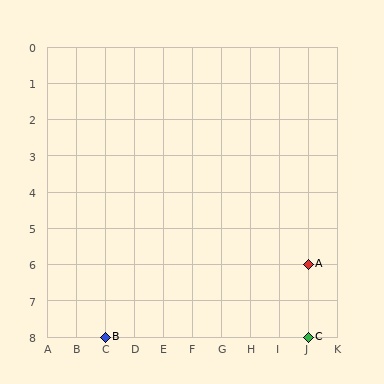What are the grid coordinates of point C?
Point C is at grid coordinates (J, 8).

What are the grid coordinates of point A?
Point A is at grid coordinates (J, 6).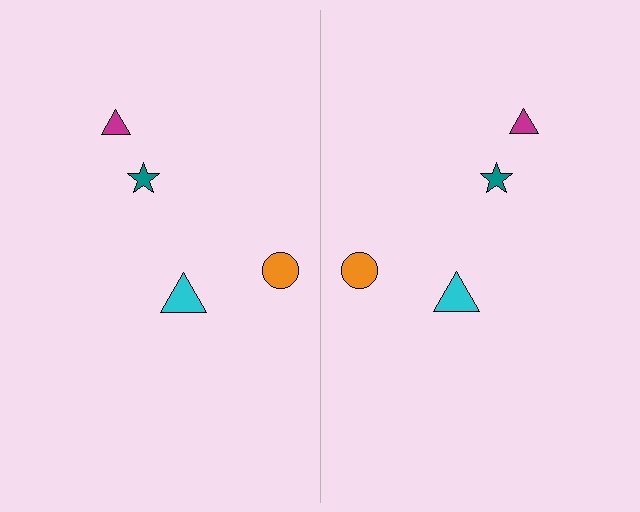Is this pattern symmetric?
Yes, this pattern has bilateral (reflection) symmetry.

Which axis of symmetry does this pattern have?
The pattern has a vertical axis of symmetry running through the center of the image.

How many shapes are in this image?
There are 8 shapes in this image.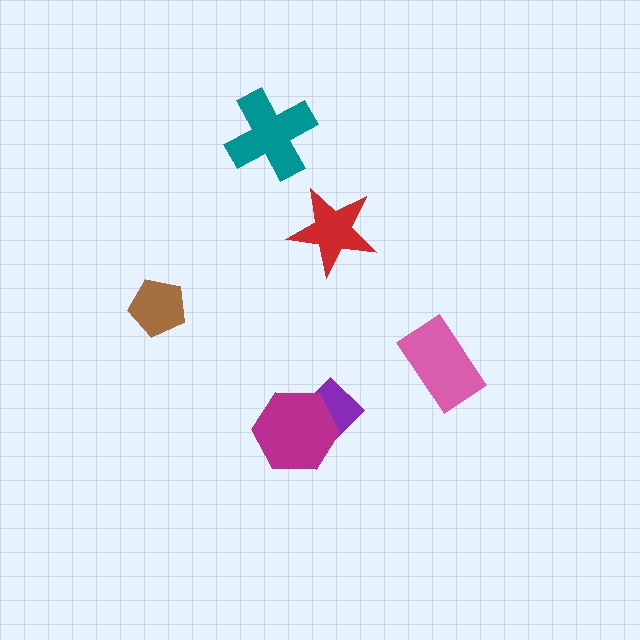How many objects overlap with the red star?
0 objects overlap with the red star.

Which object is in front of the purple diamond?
The magenta hexagon is in front of the purple diamond.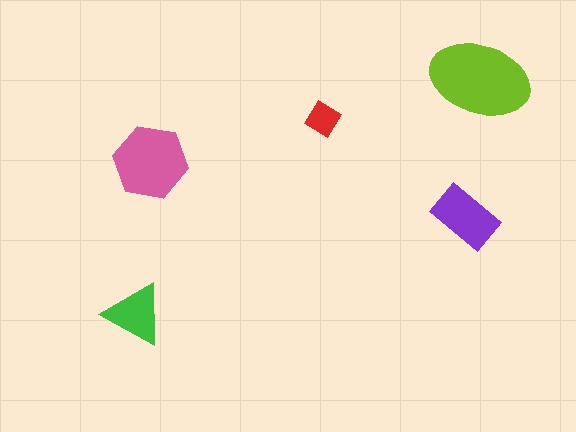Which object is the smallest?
The red diamond.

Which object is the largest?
The lime ellipse.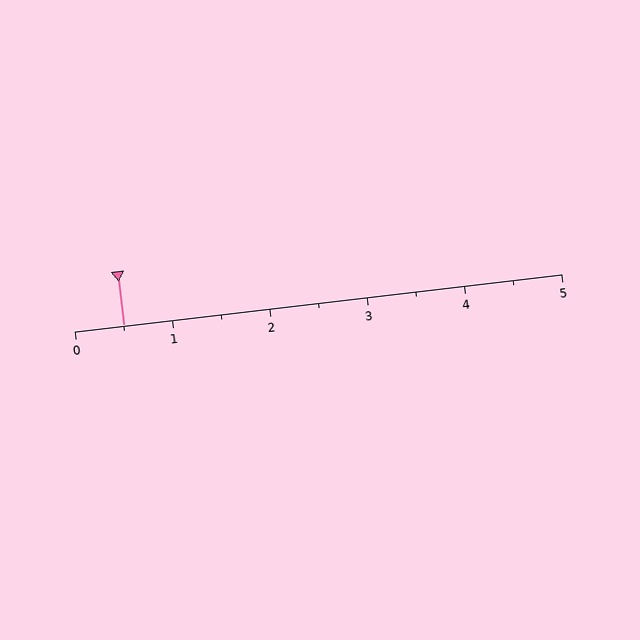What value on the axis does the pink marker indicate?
The marker indicates approximately 0.5.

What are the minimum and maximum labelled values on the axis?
The axis runs from 0 to 5.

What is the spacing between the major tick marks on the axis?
The major ticks are spaced 1 apart.